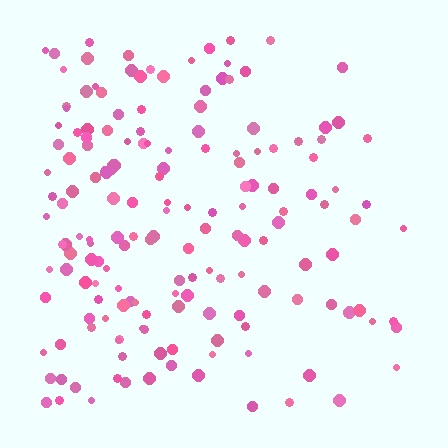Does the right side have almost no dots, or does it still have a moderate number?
Still a moderate number, just noticeably fewer than the left.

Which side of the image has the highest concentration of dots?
The left.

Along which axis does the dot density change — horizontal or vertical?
Horizontal.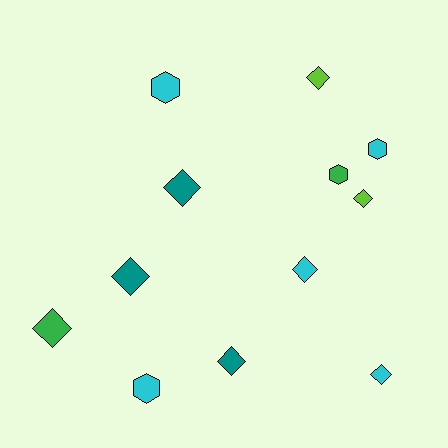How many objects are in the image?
There are 12 objects.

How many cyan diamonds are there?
There are 2 cyan diamonds.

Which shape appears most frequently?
Diamond, with 8 objects.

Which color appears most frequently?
Cyan, with 5 objects.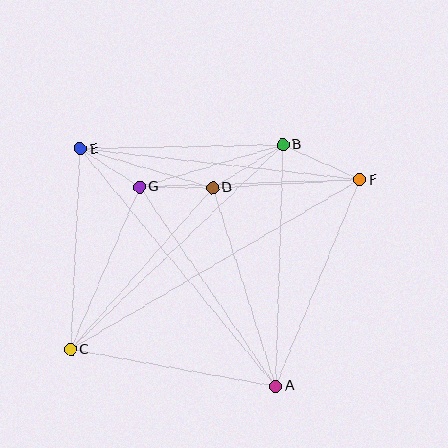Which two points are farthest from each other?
Points C and F are farthest from each other.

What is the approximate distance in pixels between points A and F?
The distance between A and F is approximately 223 pixels.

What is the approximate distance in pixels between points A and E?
The distance between A and E is approximately 307 pixels.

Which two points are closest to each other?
Points E and G are closest to each other.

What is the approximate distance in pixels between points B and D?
The distance between B and D is approximately 83 pixels.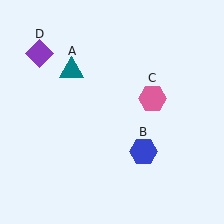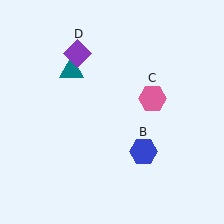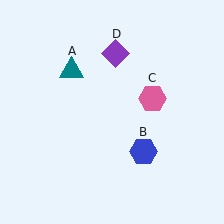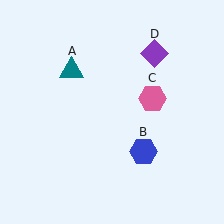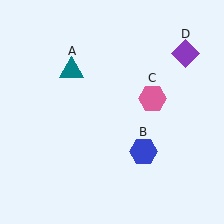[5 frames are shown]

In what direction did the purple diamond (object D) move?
The purple diamond (object D) moved right.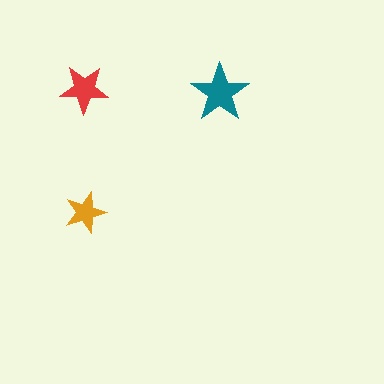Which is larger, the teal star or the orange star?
The teal one.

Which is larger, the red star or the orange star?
The red one.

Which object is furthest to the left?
The red star is leftmost.